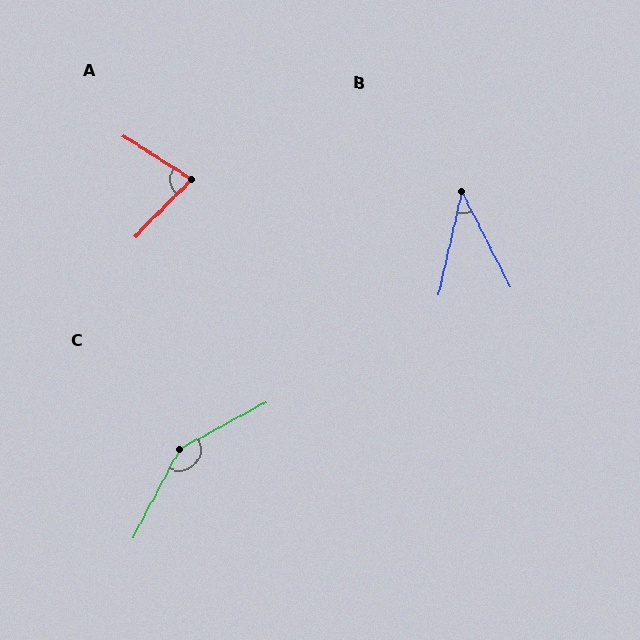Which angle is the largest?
C, at approximately 146 degrees.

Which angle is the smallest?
B, at approximately 40 degrees.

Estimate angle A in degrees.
Approximately 77 degrees.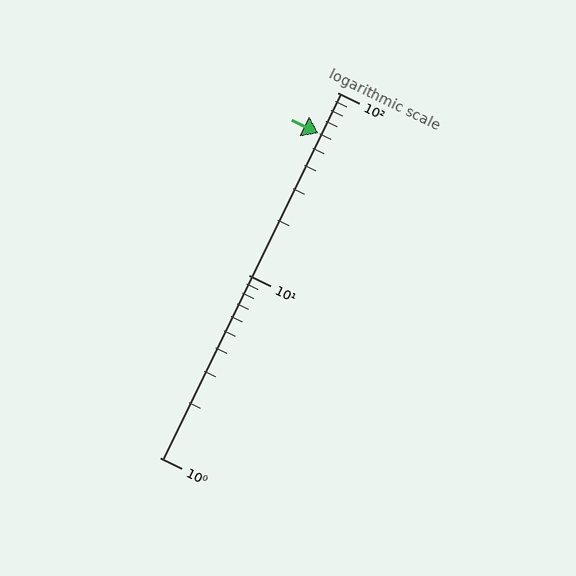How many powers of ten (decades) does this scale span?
The scale spans 2 decades, from 1 to 100.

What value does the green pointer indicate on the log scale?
The pointer indicates approximately 60.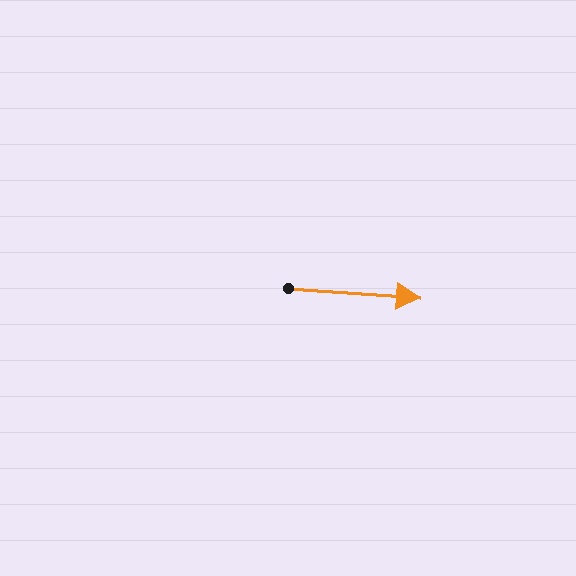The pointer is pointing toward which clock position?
Roughly 3 o'clock.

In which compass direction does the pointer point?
East.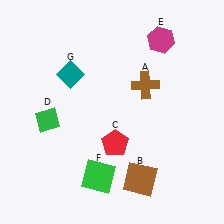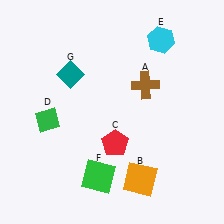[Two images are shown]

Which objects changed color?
B changed from brown to orange. E changed from magenta to cyan.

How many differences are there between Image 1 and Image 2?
There are 2 differences between the two images.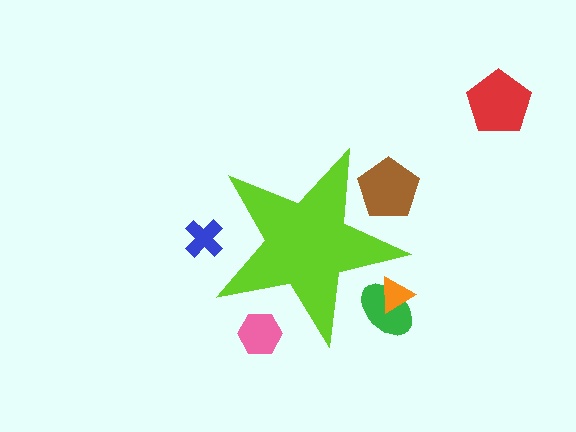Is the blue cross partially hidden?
Yes, the blue cross is partially hidden behind the lime star.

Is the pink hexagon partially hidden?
Yes, the pink hexagon is partially hidden behind the lime star.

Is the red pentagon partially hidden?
No, the red pentagon is fully visible.